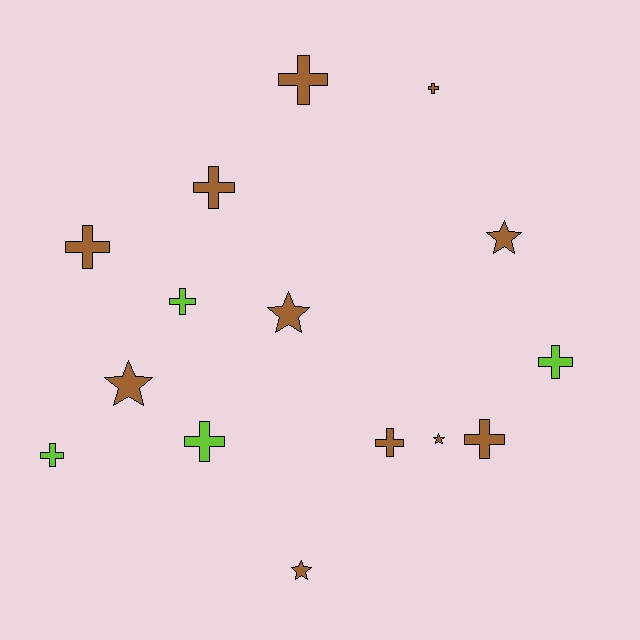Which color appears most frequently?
Brown, with 11 objects.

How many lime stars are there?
There are no lime stars.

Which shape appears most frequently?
Cross, with 10 objects.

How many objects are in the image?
There are 15 objects.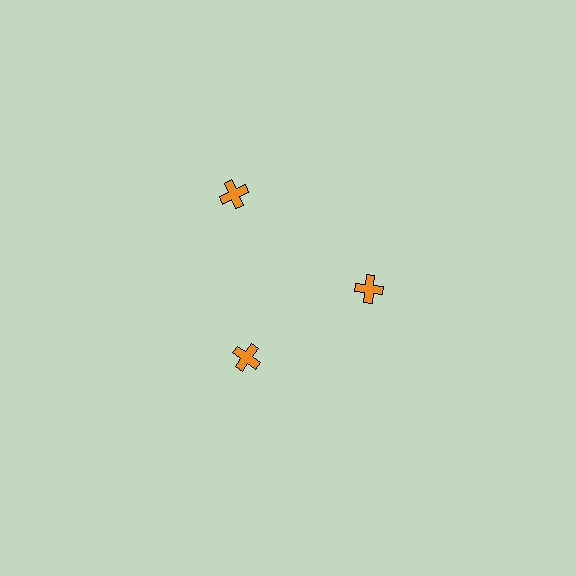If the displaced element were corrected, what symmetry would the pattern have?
It would have 3-fold rotational symmetry — the pattern would map onto itself every 120 degrees.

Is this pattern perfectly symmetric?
No. The 3 orange crosses are arranged in a ring, but one element near the 11 o'clock position is pushed outward from the center, breaking the 3-fold rotational symmetry.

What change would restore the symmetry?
The symmetry would be restored by moving it inward, back onto the ring so that all 3 crosses sit at equal angles and equal distance from the center.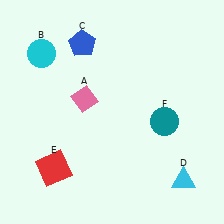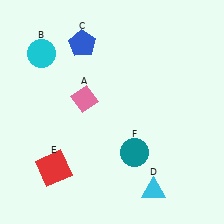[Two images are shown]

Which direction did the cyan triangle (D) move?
The cyan triangle (D) moved left.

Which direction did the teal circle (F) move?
The teal circle (F) moved down.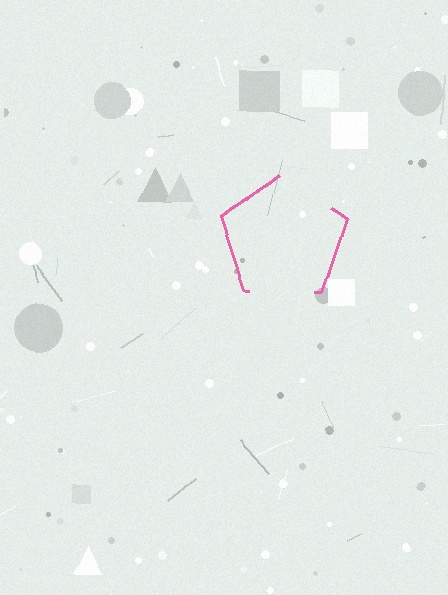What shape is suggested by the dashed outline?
The dashed outline suggests a pentagon.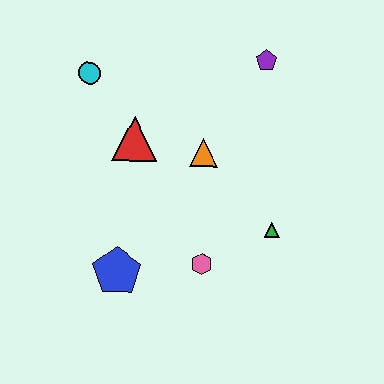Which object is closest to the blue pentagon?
The pink hexagon is closest to the blue pentagon.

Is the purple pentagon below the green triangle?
No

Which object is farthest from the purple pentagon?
The blue pentagon is farthest from the purple pentagon.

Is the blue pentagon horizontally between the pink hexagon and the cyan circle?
Yes